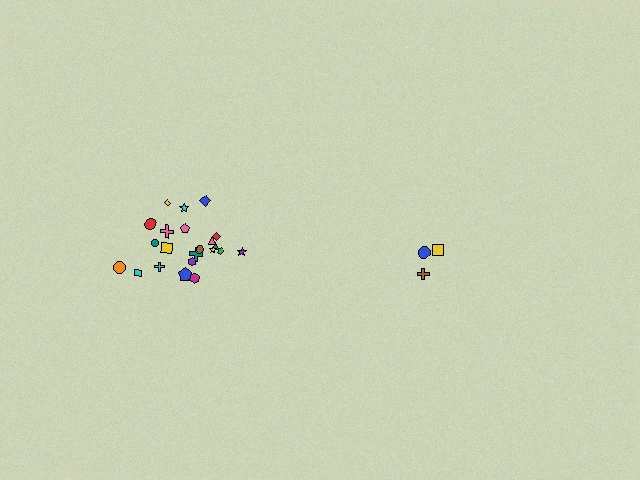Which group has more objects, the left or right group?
The left group.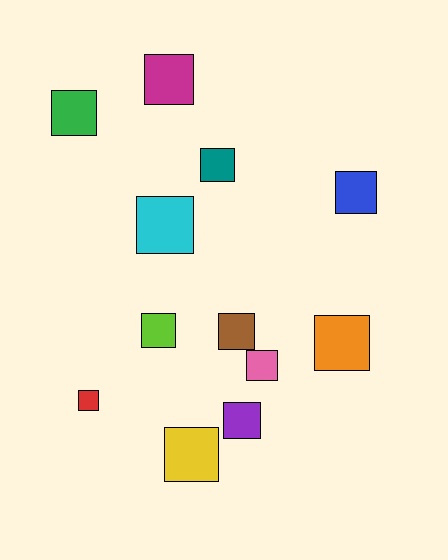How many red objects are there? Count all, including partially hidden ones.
There is 1 red object.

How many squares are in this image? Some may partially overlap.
There are 12 squares.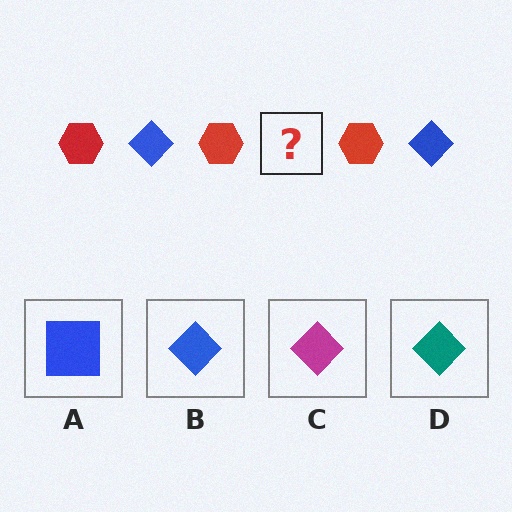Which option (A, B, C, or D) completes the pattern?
B.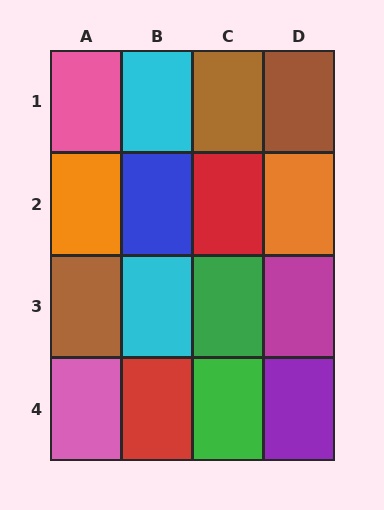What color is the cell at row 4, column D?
Purple.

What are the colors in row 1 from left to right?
Pink, cyan, brown, brown.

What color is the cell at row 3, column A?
Brown.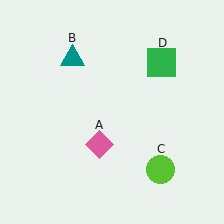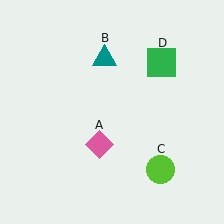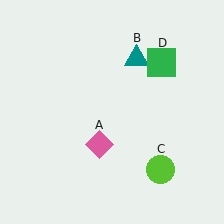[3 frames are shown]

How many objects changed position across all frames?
1 object changed position: teal triangle (object B).